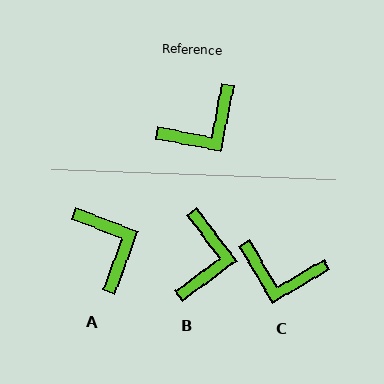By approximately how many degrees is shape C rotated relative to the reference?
Approximately 49 degrees clockwise.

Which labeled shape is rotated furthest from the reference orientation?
A, about 80 degrees away.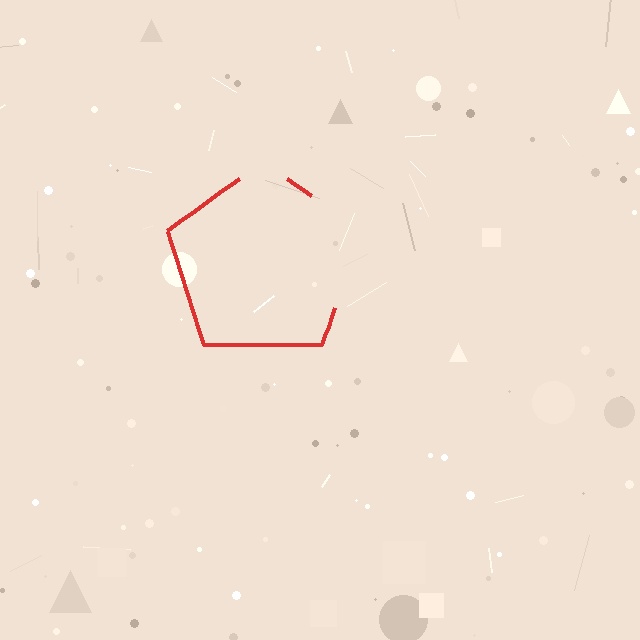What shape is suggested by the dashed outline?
The dashed outline suggests a pentagon.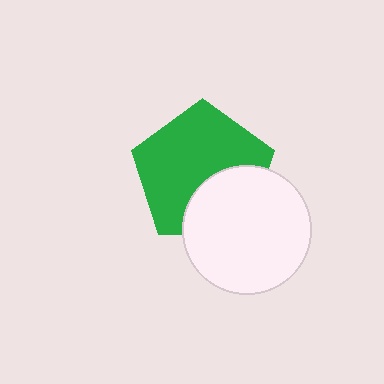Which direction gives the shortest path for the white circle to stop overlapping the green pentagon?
Moving down gives the shortest separation.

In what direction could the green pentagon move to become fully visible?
The green pentagon could move up. That would shift it out from behind the white circle entirely.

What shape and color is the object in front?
The object in front is a white circle.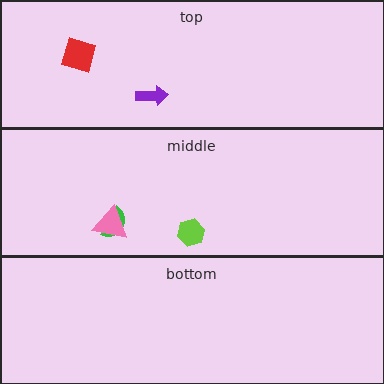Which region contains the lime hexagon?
The middle region.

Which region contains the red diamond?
The top region.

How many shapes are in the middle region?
3.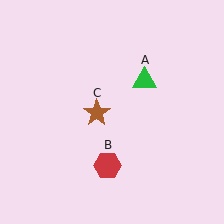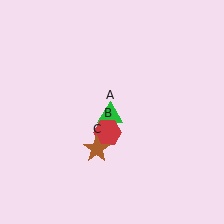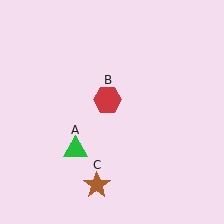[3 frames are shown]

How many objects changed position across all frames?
3 objects changed position: green triangle (object A), red hexagon (object B), brown star (object C).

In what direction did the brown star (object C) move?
The brown star (object C) moved down.